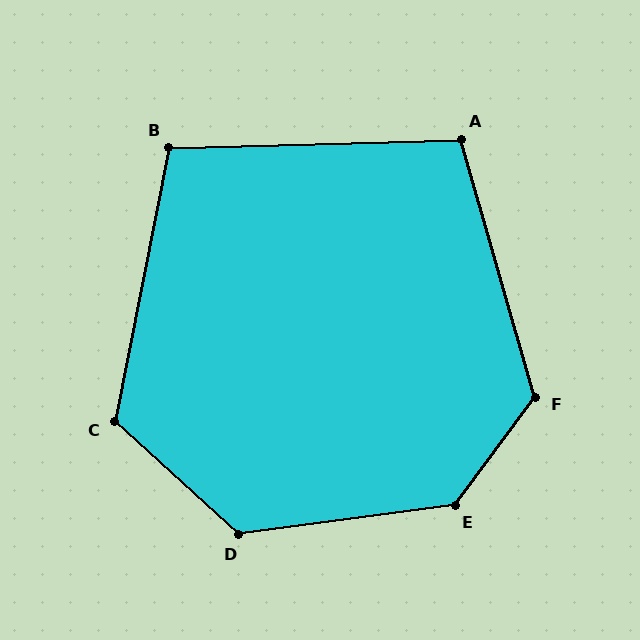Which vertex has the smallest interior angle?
B, at approximately 103 degrees.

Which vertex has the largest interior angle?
E, at approximately 134 degrees.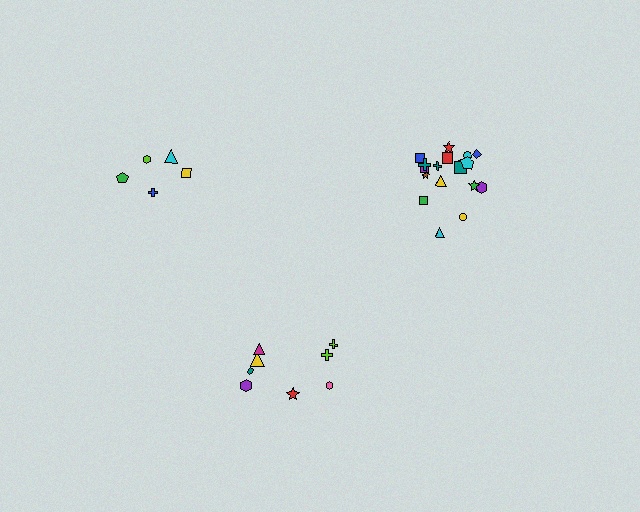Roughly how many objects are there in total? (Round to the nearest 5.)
Roughly 30 objects in total.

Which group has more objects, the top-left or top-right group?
The top-right group.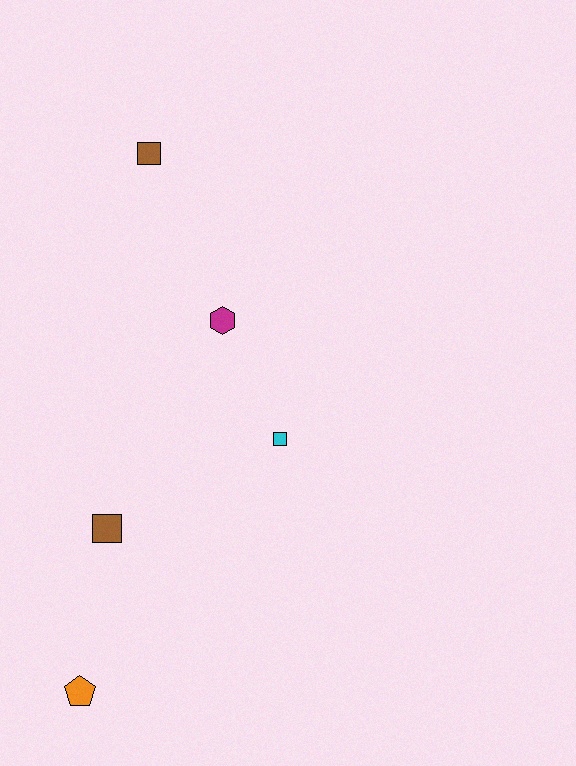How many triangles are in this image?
There are no triangles.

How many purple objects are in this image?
There are no purple objects.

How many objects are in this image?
There are 5 objects.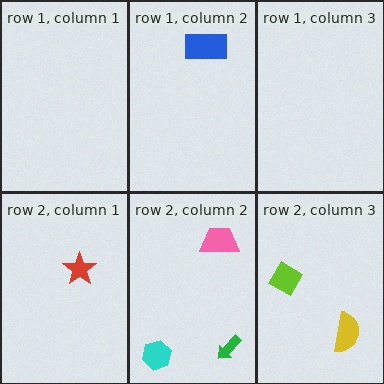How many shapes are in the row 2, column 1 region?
1.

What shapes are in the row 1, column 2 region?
The blue rectangle.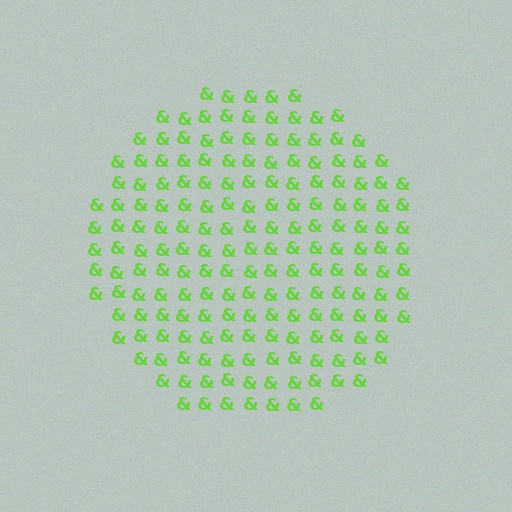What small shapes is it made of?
It is made of small ampersands.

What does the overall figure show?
The overall figure shows a circle.